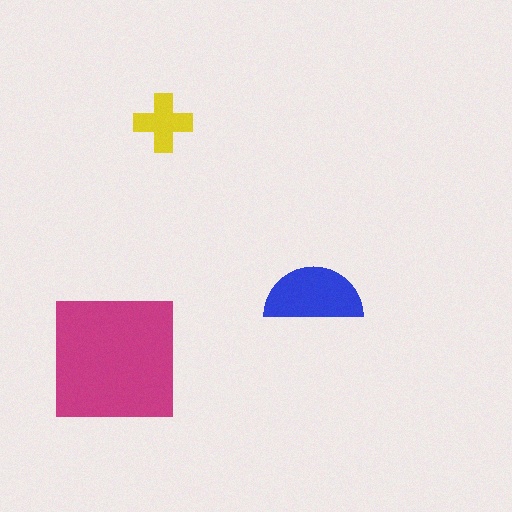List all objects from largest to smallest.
The magenta square, the blue semicircle, the yellow cross.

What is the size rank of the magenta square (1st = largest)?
1st.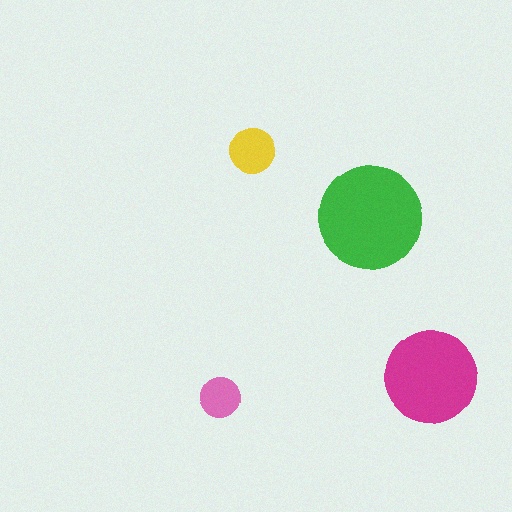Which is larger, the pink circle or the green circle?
The green one.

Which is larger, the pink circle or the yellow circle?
The yellow one.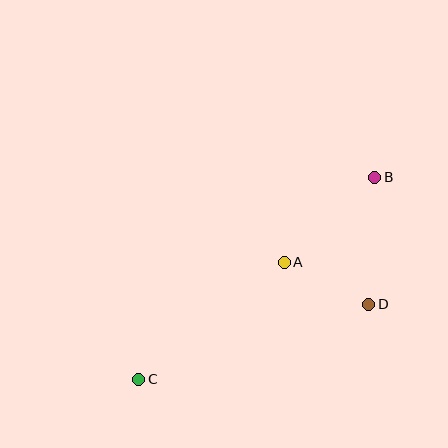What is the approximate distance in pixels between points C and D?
The distance between C and D is approximately 242 pixels.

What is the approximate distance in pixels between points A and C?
The distance between A and C is approximately 187 pixels.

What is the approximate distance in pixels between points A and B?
The distance between A and B is approximately 124 pixels.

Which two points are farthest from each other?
Points B and C are farthest from each other.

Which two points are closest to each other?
Points A and D are closest to each other.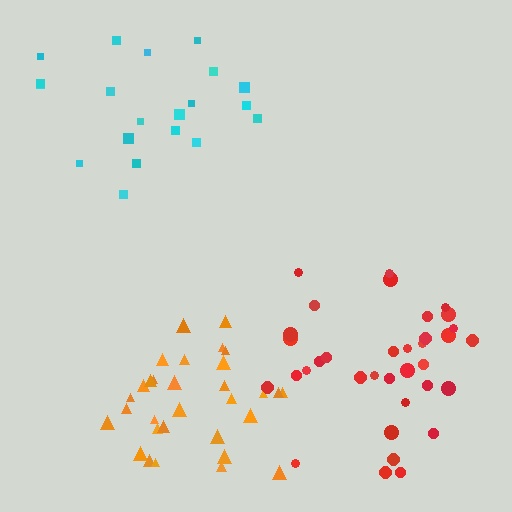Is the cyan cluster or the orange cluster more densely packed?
Orange.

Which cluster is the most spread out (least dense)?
Cyan.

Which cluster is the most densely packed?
Orange.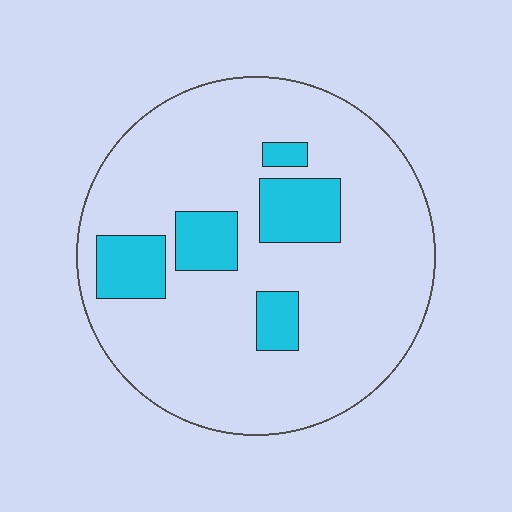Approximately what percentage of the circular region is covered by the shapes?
Approximately 15%.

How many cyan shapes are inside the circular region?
5.